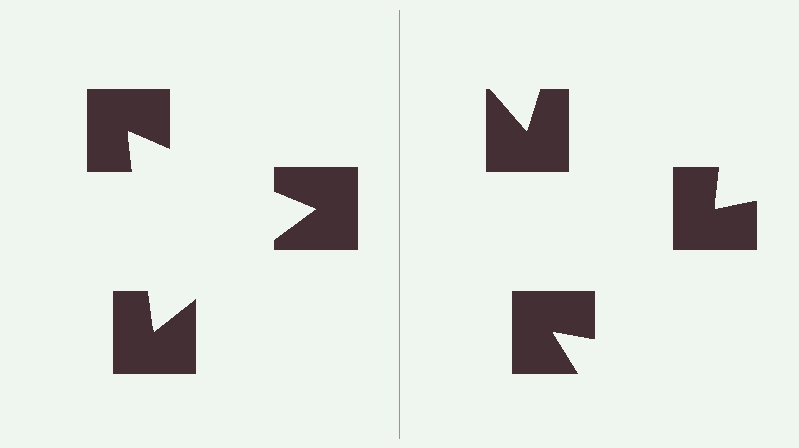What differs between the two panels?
The notched squares are positioned identically on both sides; only the wedge orientations differ. On the left they align to a triangle; on the right they are misaligned.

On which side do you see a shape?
An illusory triangle appears on the left side. On the right side the wedge cuts are rotated, so no coherent shape forms.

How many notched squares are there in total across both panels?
6 — 3 on each side.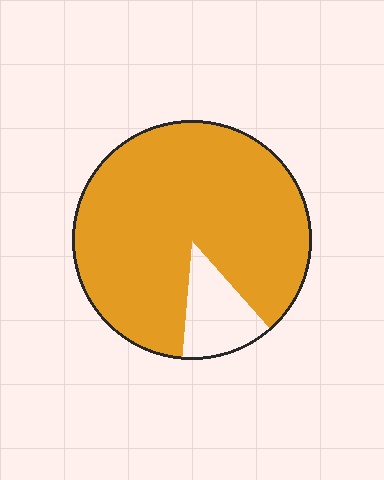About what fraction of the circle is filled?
About seven eighths (7/8).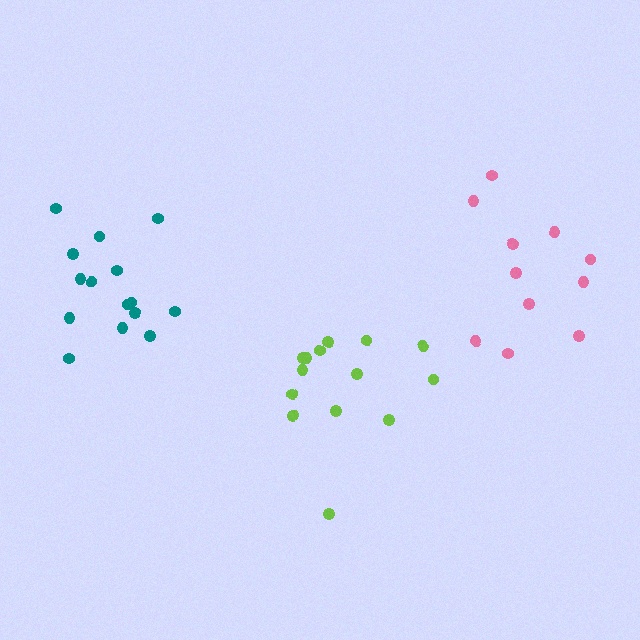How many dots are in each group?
Group 1: 14 dots, Group 2: 15 dots, Group 3: 11 dots (40 total).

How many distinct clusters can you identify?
There are 3 distinct clusters.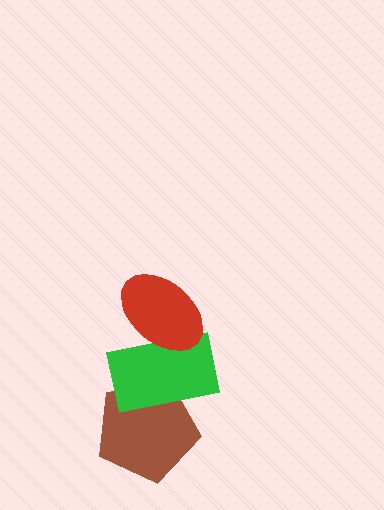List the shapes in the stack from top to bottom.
From top to bottom: the red ellipse, the green rectangle, the brown pentagon.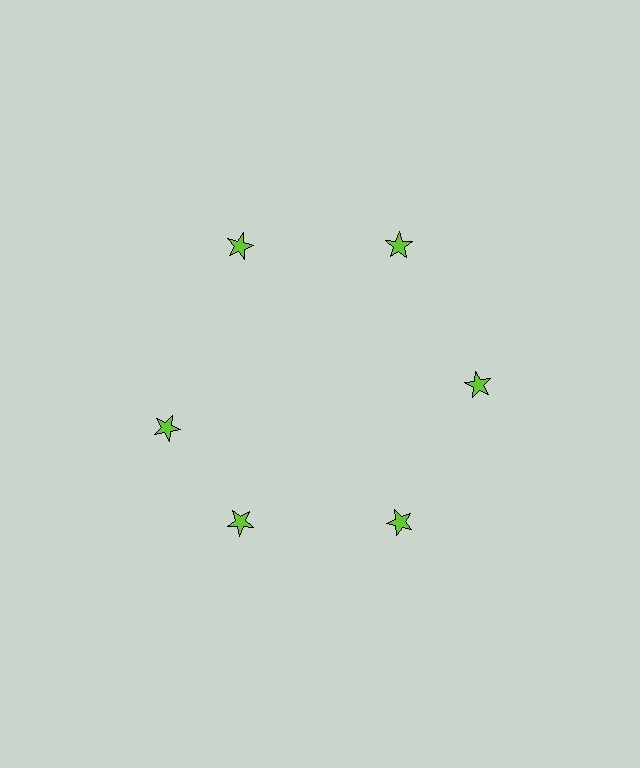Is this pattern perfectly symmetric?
No. The 6 lime stars are arranged in a ring, but one element near the 9 o'clock position is rotated out of alignment along the ring, breaking the 6-fold rotational symmetry.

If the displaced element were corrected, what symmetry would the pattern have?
It would have 6-fold rotational symmetry — the pattern would map onto itself every 60 degrees.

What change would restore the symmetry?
The symmetry would be restored by rotating it back into even spacing with its neighbors so that all 6 stars sit at equal angles and equal distance from the center.